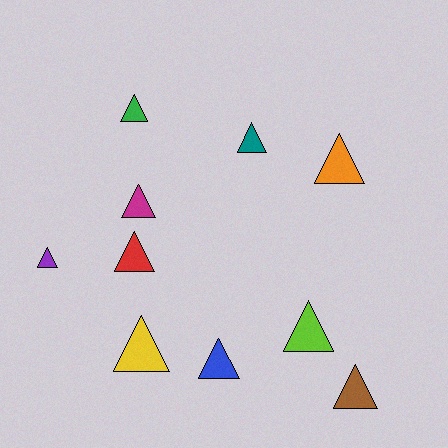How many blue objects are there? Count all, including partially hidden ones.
There is 1 blue object.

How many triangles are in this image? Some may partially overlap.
There are 10 triangles.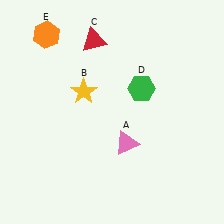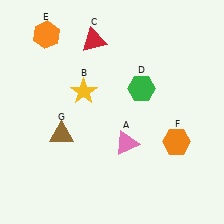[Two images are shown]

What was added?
An orange hexagon (F), a brown triangle (G) were added in Image 2.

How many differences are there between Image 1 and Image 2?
There are 2 differences between the two images.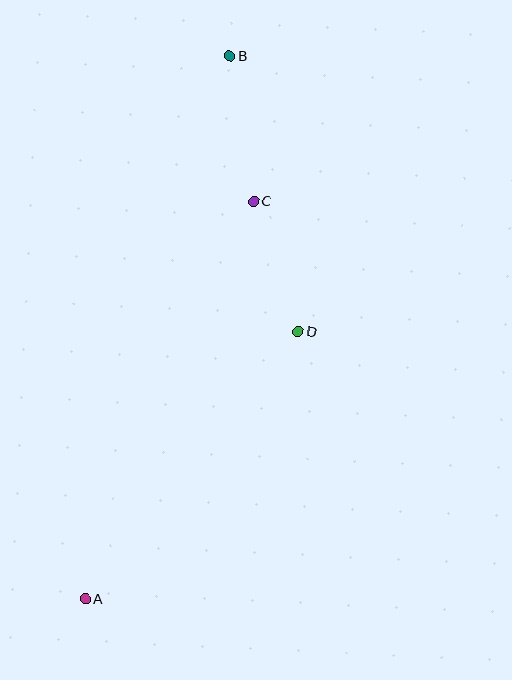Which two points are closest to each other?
Points C and D are closest to each other.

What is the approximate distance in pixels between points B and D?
The distance between B and D is approximately 284 pixels.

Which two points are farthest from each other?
Points A and B are farthest from each other.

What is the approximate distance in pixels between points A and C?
The distance between A and C is approximately 432 pixels.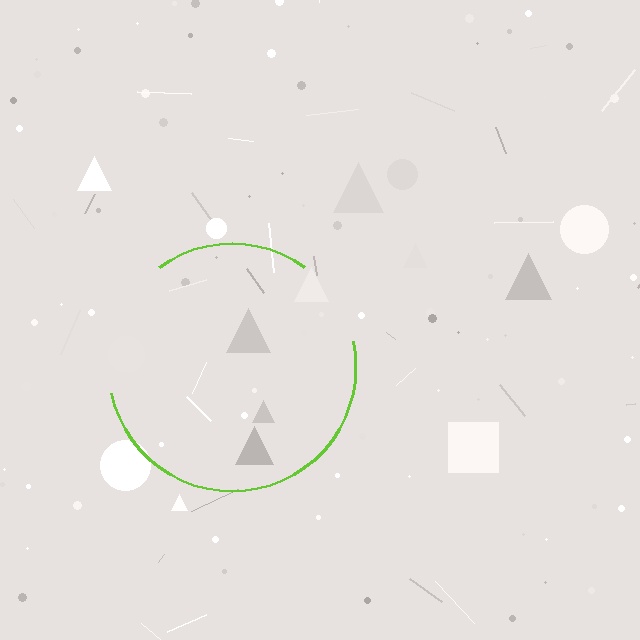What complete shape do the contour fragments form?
The contour fragments form a circle.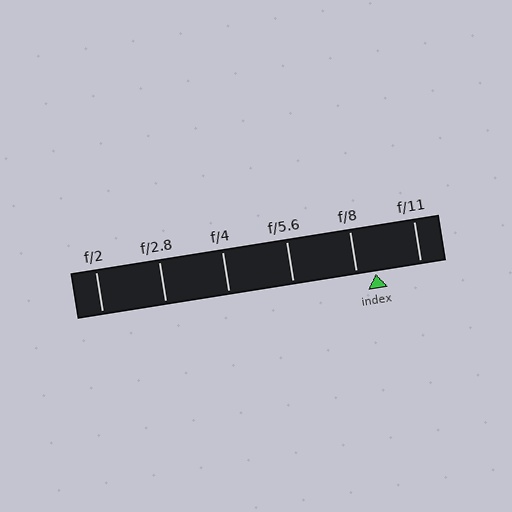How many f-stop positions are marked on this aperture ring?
There are 6 f-stop positions marked.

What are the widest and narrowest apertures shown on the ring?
The widest aperture shown is f/2 and the narrowest is f/11.